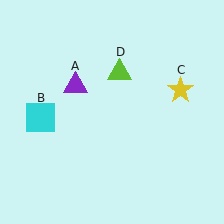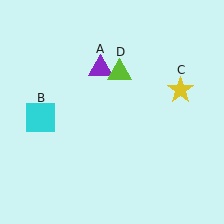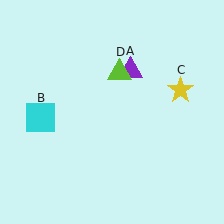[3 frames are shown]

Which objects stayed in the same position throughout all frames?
Cyan square (object B) and yellow star (object C) and lime triangle (object D) remained stationary.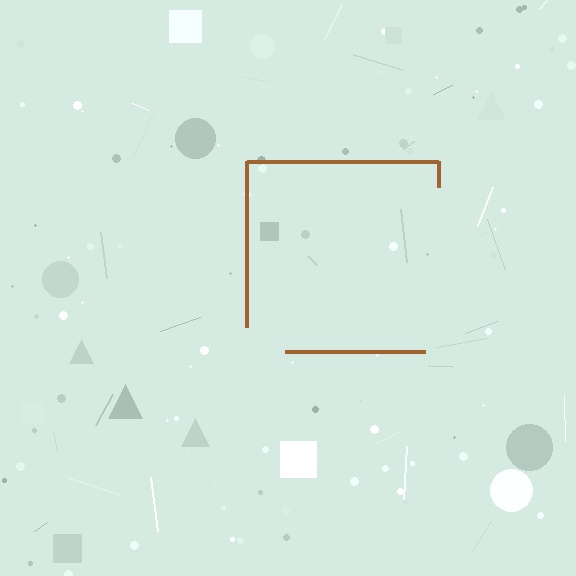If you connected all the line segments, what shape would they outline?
They would outline a square.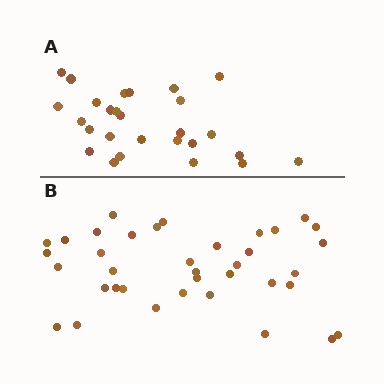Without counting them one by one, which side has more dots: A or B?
Region B (the bottom region) has more dots.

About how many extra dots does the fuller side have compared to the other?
Region B has roughly 10 or so more dots than region A.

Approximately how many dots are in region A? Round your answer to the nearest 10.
About 30 dots. (The exact count is 27, which rounds to 30.)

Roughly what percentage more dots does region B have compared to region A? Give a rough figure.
About 35% more.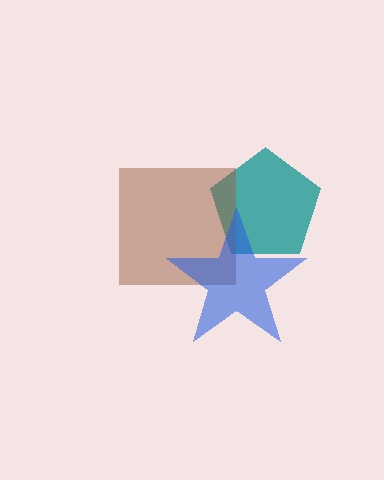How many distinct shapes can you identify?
There are 3 distinct shapes: a teal pentagon, a brown square, a blue star.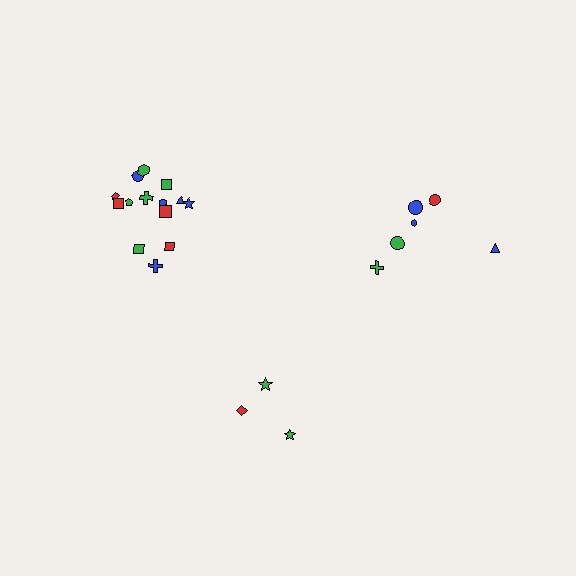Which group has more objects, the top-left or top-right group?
The top-left group.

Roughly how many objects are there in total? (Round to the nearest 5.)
Roughly 25 objects in total.